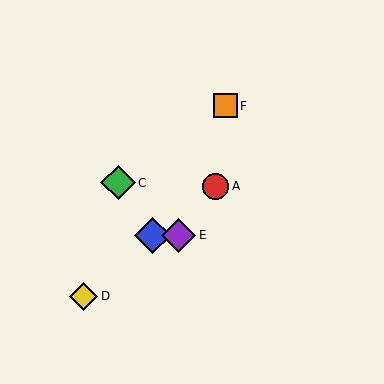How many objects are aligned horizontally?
2 objects (B, E) are aligned horizontally.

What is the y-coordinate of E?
Object E is at y≈235.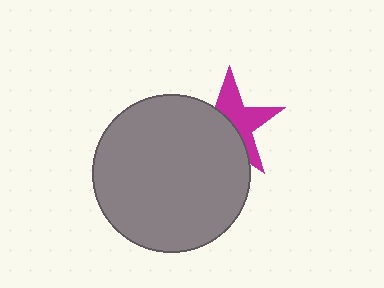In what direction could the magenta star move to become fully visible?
The magenta star could move toward the upper-right. That would shift it out from behind the gray circle entirely.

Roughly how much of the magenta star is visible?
About half of it is visible (roughly 48%).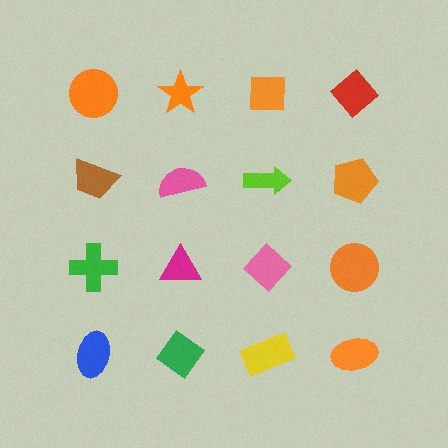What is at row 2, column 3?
A lime arrow.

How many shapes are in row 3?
4 shapes.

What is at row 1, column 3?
An orange square.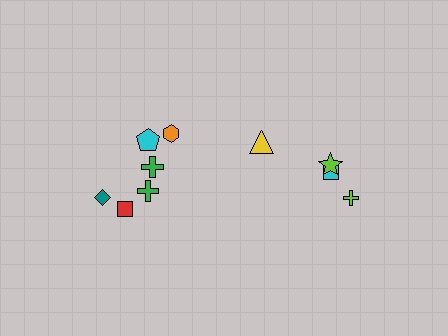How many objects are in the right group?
There are 4 objects.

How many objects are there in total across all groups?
There are 10 objects.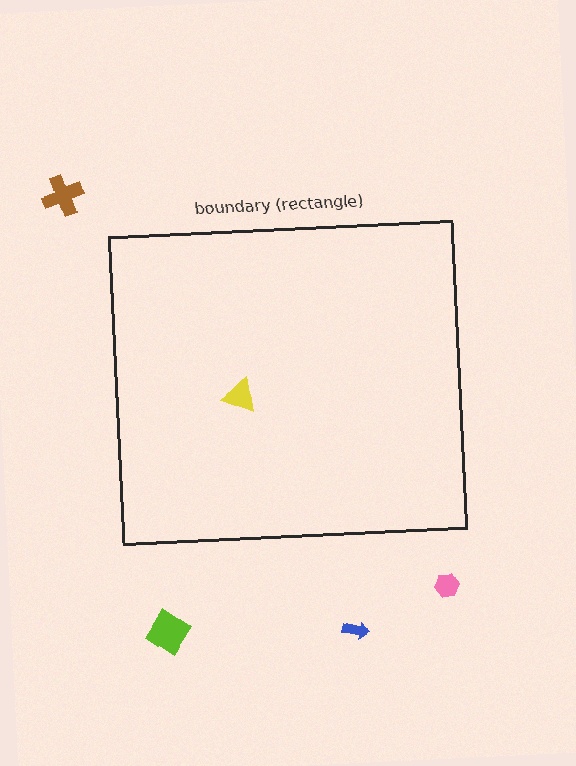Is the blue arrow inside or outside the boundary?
Outside.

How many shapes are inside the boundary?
1 inside, 4 outside.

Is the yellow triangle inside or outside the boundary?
Inside.